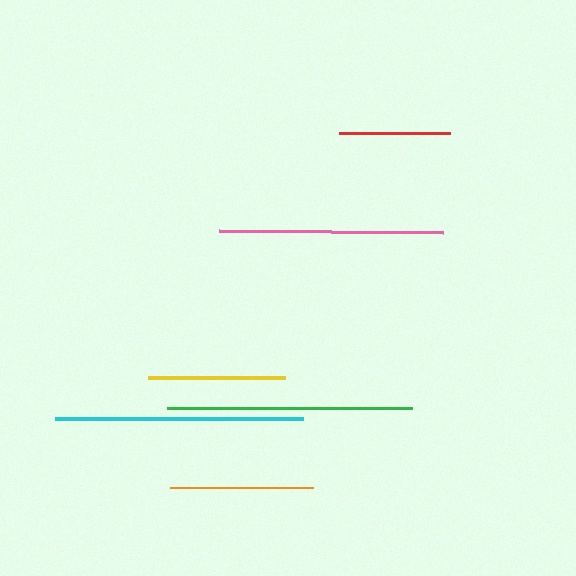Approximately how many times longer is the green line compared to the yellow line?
The green line is approximately 1.8 times the length of the yellow line.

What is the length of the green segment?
The green segment is approximately 245 pixels long.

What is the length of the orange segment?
The orange segment is approximately 143 pixels long.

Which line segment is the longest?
The cyan line is the longest at approximately 248 pixels.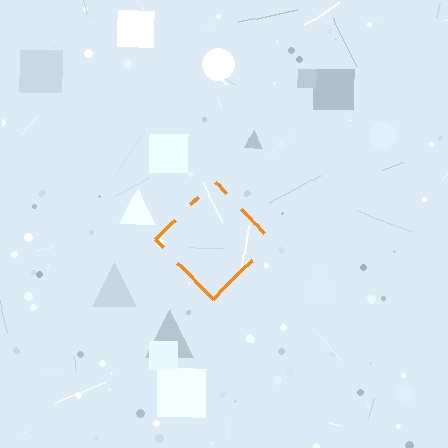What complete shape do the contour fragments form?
The contour fragments form a diamond.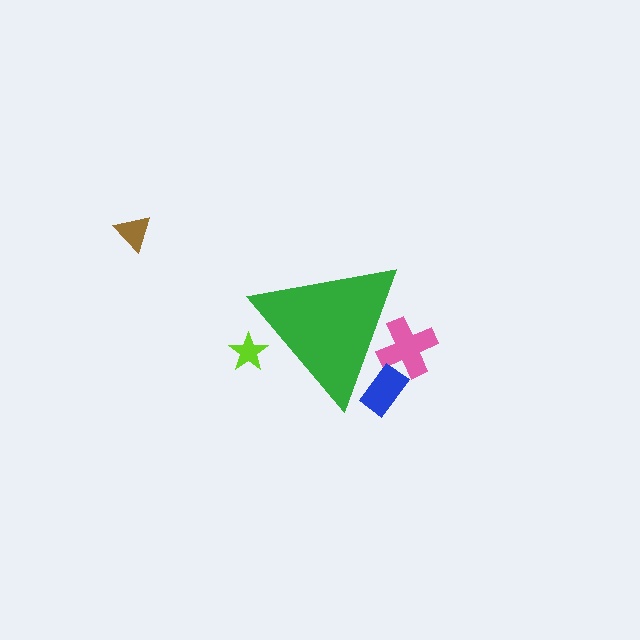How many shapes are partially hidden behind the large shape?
3 shapes are partially hidden.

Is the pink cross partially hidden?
Yes, the pink cross is partially hidden behind the green triangle.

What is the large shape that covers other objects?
A green triangle.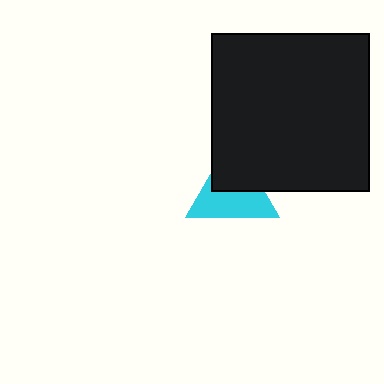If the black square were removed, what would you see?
You would see the complete cyan triangle.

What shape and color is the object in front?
The object in front is a black square.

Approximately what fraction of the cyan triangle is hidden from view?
Roughly 44% of the cyan triangle is hidden behind the black square.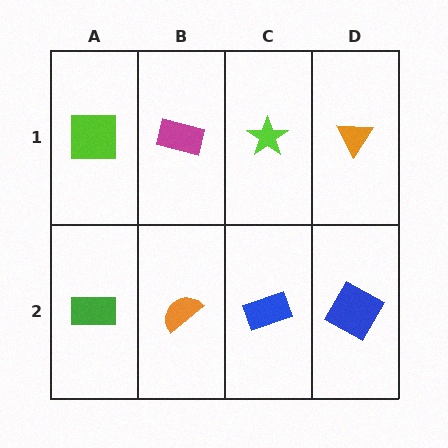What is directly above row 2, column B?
A magenta rectangle.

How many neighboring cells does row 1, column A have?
2.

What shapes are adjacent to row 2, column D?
An orange triangle (row 1, column D), a blue rectangle (row 2, column C).